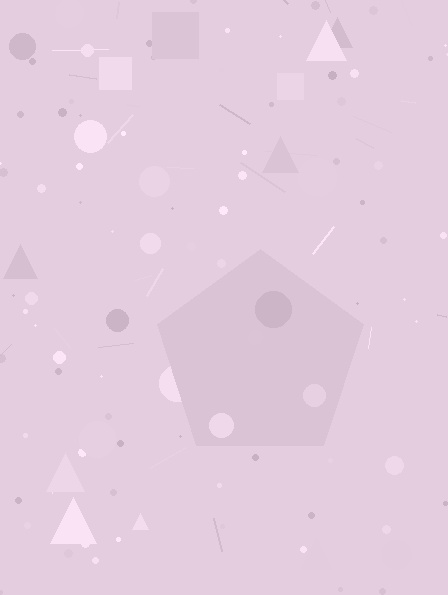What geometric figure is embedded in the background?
A pentagon is embedded in the background.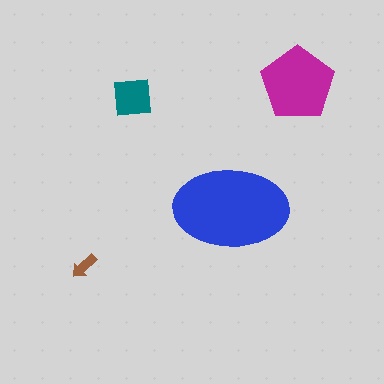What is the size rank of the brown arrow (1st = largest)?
4th.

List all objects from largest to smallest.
The blue ellipse, the magenta pentagon, the teal square, the brown arrow.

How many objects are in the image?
There are 4 objects in the image.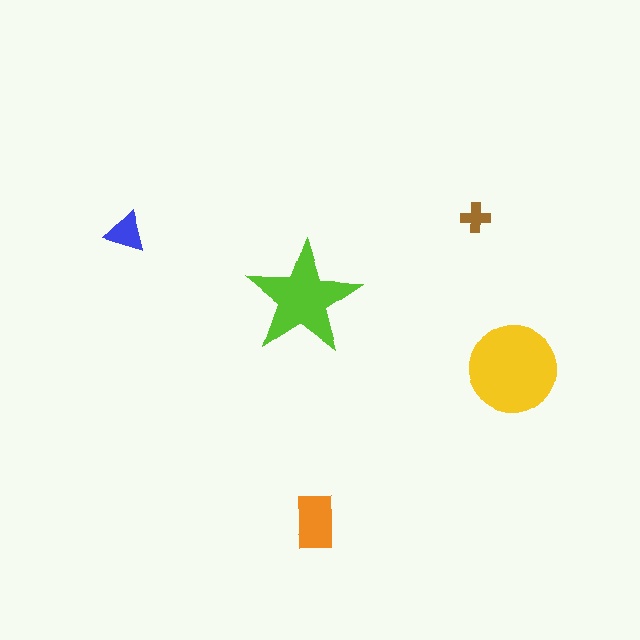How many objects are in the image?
There are 5 objects in the image.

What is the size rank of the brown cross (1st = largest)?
5th.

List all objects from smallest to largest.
The brown cross, the blue triangle, the orange rectangle, the lime star, the yellow circle.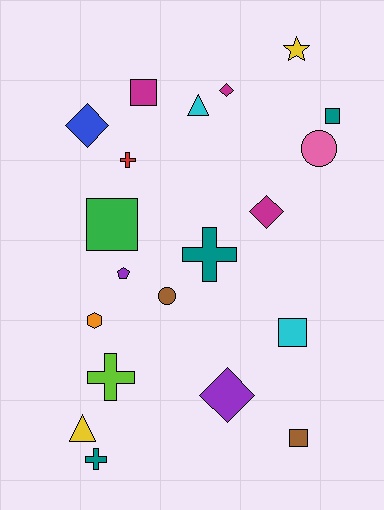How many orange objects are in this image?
There is 1 orange object.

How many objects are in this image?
There are 20 objects.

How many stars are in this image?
There is 1 star.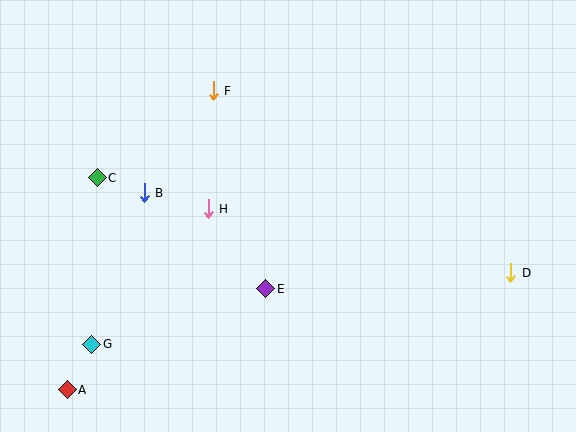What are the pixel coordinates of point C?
Point C is at (97, 178).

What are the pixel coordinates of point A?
Point A is at (67, 390).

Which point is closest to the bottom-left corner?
Point A is closest to the bottom-left corner.